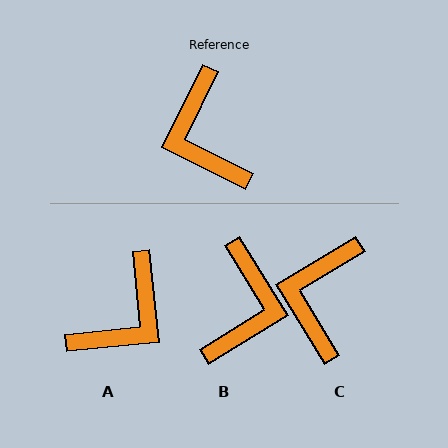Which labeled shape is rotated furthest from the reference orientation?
B, about 148 degrees away.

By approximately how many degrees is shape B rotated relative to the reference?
Approximately 148 degrees counter-clockwise.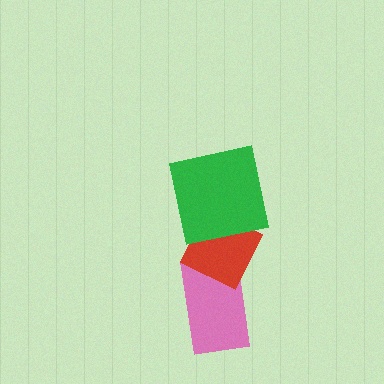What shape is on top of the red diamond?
The green square is on top of the red diamond.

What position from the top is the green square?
The green square is 1st from the top.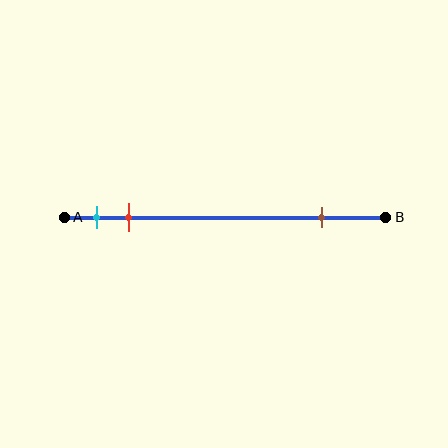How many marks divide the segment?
There are 3 marks dividing the segment.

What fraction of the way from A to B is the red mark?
The red mark is approximately 20% (0.2) of the way from A to B.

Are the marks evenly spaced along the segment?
No, the marks are not evenly spaced.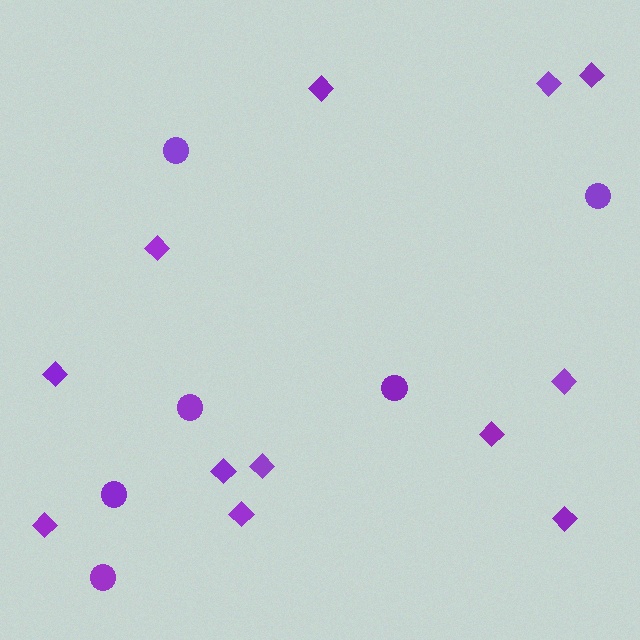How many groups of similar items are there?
There are 2 groups: one group of circles (6) and one group of diamonds (12).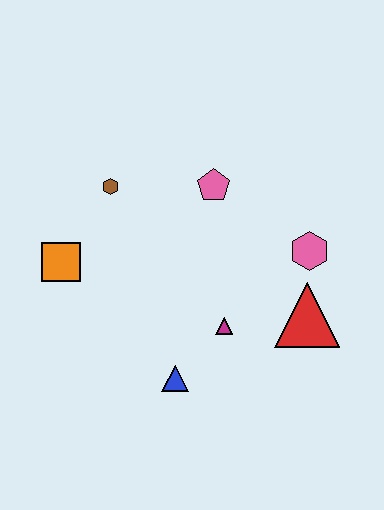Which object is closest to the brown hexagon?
The orange square is closest to the brown hexagon.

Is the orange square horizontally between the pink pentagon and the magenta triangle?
No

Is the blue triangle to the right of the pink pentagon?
No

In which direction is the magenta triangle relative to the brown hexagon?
The magenta triangle is below the brown hexagon.